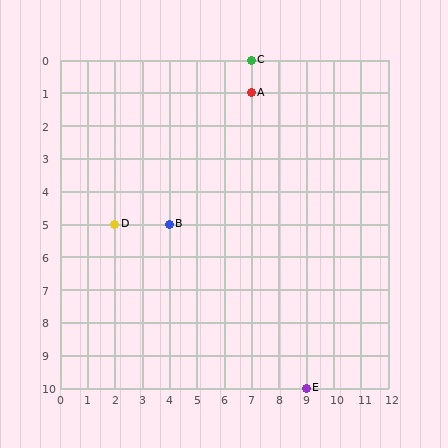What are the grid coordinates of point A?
Point A is at grid coordinates (7, 1).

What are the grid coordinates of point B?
Point B is at grid coordinates (4, 5).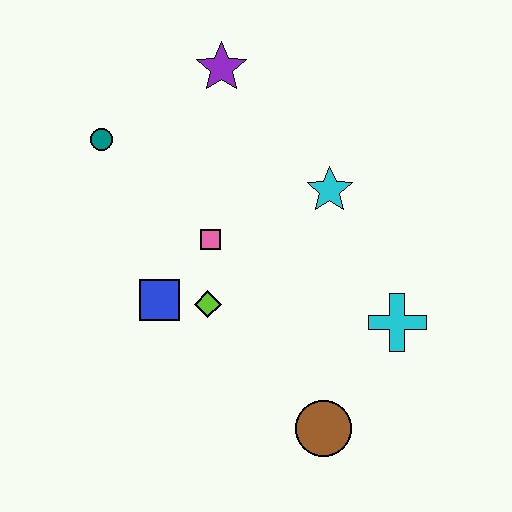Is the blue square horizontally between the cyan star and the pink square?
No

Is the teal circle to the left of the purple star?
Yes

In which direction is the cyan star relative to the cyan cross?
The cyan star is above the cyan cross.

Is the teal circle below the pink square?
No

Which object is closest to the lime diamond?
The blue square is closest to the lime diamond.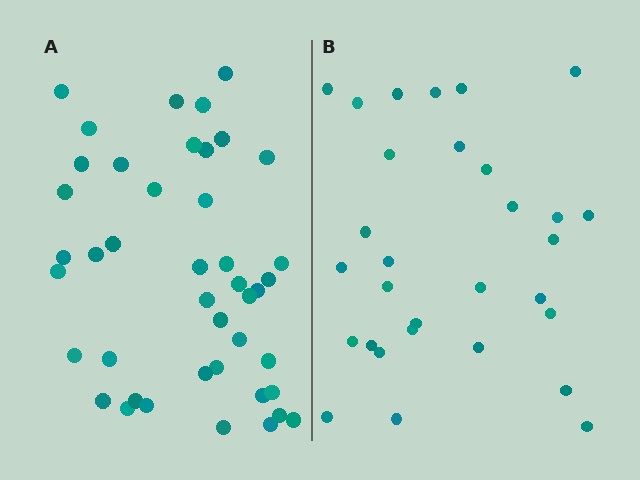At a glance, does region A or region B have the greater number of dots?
Region A (the left region) has more dots.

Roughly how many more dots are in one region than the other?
Region A has approximately 15 more dots than region B.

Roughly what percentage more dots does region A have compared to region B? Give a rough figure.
About 45% more.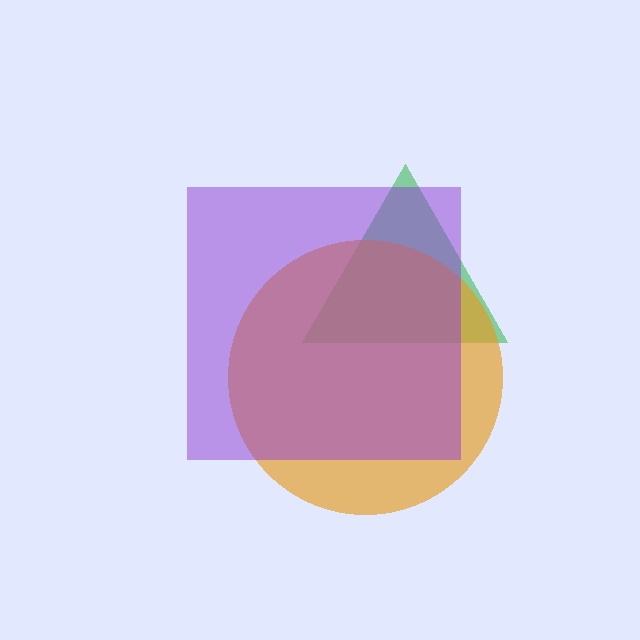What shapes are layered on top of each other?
The layered shapes are: a green triangle, an orange circle, a purple square.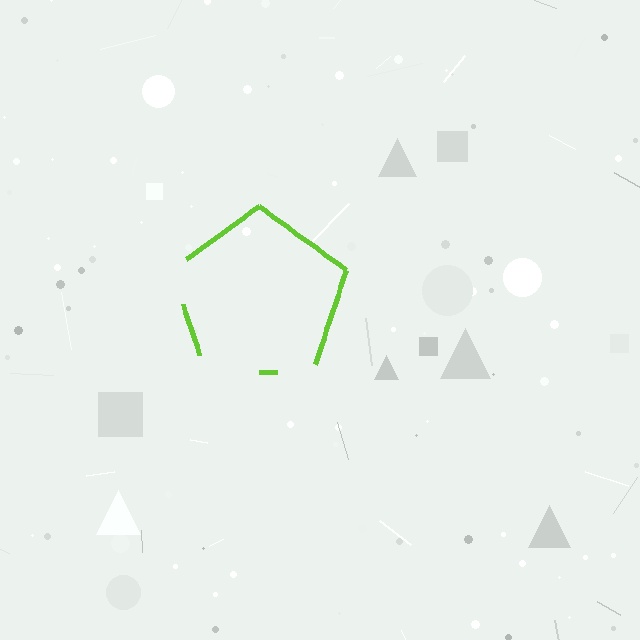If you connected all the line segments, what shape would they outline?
They would outline a pentagon.